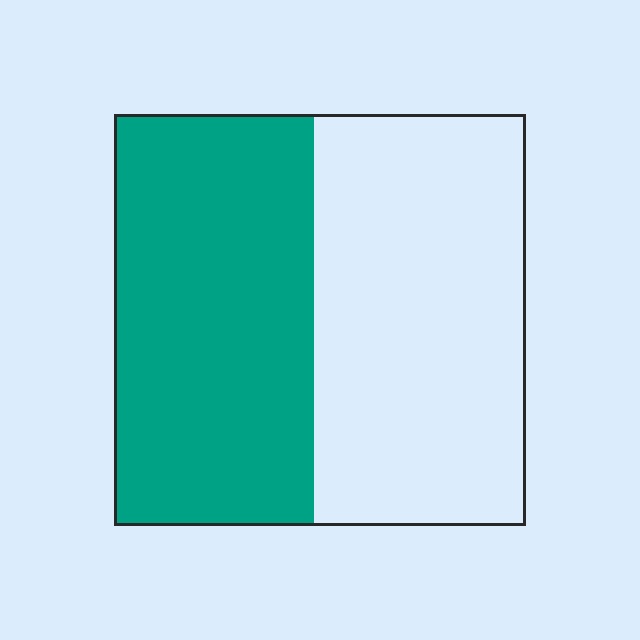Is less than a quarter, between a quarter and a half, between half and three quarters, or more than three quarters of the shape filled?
Between a quarter and a half.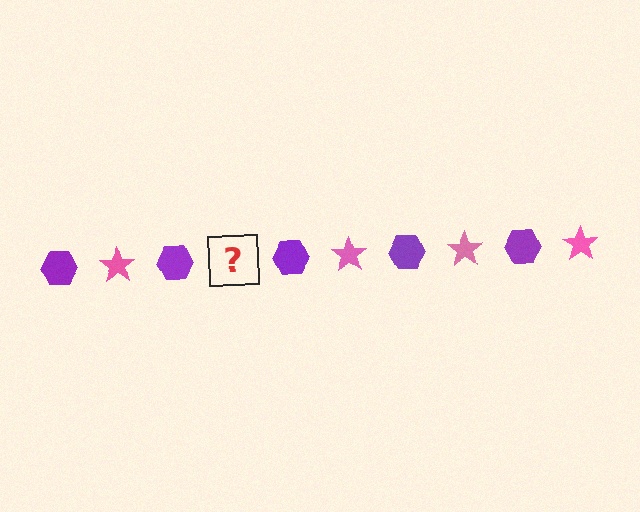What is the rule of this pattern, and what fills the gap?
The rule is that the pattern alternates between purple hexagon and pink star. The gap should be filled with a pink star.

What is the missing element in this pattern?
The missing element is a pink star.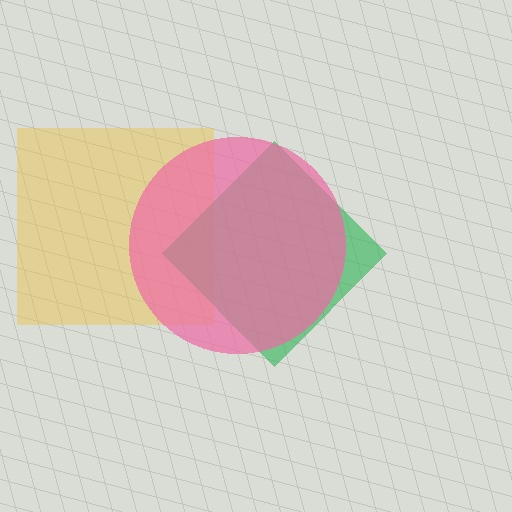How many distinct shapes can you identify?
There are 3 distinct shapes: a yellow square, a green diamond, a pink circle.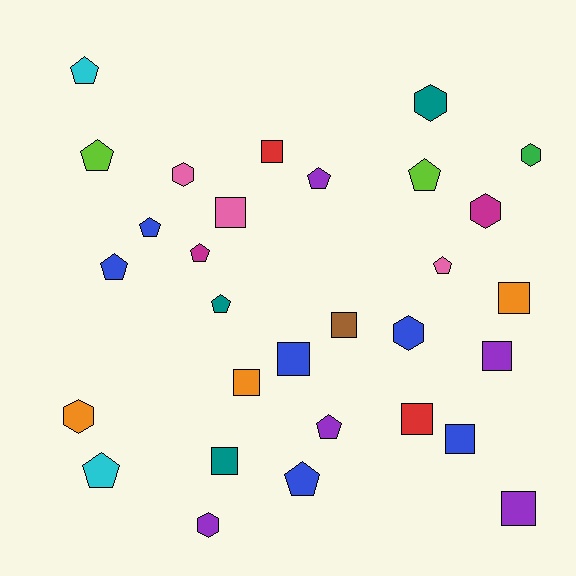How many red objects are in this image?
There are 2 red objects.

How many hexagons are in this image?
There are 7 hexagons.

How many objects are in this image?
There are 30 objects.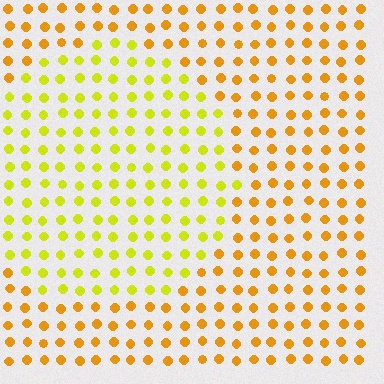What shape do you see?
I see a circle.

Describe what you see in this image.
The image is filled with small orange elements in a uniform arrangement. A circle-shaped region is visible where the elements are tinted to a slightly different hue, forming a subtle color boundary.